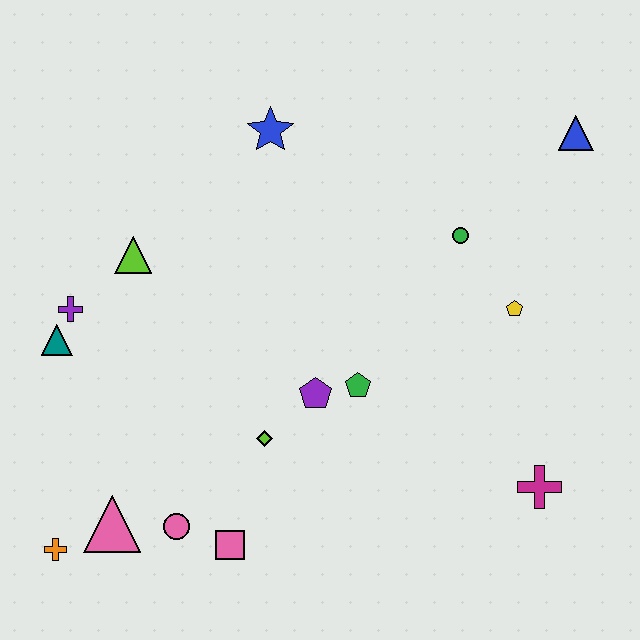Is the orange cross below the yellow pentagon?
Yes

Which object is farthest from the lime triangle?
The magenta cross is farthest from the lime triangle.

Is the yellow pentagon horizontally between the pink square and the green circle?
No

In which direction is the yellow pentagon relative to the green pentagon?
The yellow pentagon is to the right of the green pentagon.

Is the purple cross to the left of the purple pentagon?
Yes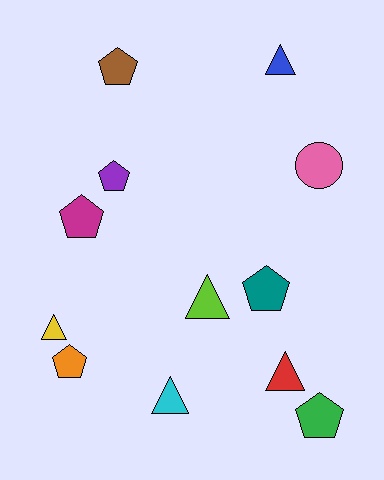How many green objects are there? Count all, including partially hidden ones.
There is 1 green object.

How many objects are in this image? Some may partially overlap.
There are 12 objects.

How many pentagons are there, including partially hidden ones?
There are 6 pentagons.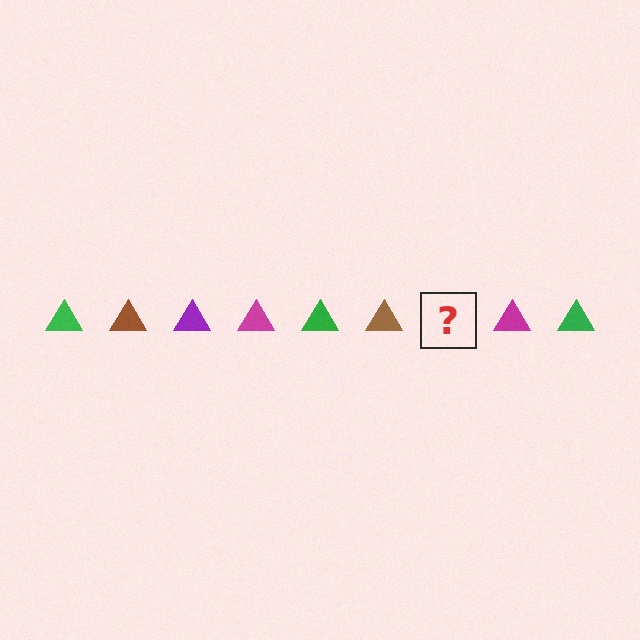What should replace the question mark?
The question mark should be replaced with a purple triangle.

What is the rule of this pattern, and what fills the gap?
The rule is that the pattern cycles through green, brown, purple, magenta triangles. The gap should be filled with a purple triangle.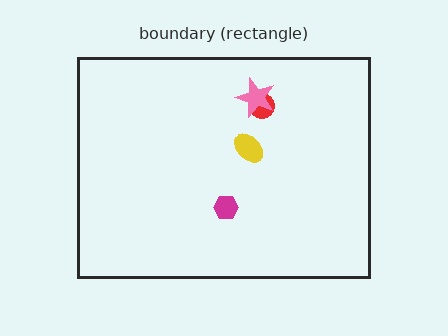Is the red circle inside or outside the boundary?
Inside.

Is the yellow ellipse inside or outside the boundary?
Inside.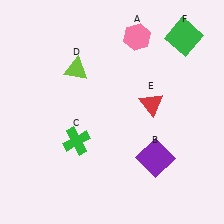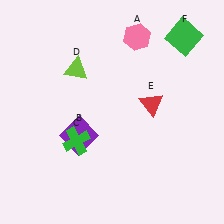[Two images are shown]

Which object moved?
The purple square (B) moved left.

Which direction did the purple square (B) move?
The purple square (B) moved left.